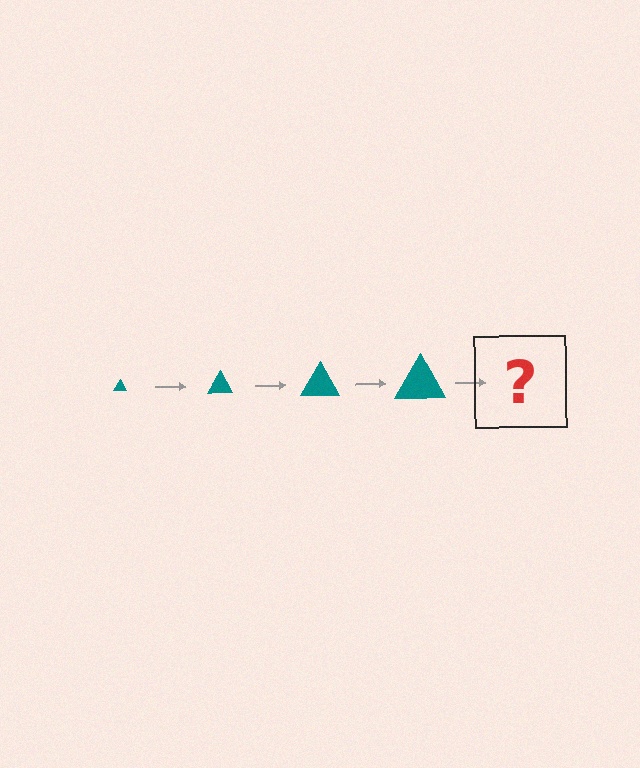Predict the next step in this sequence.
The next step is a teal triangle, larger than the previous one.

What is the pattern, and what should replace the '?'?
The pattern is that the triangle gets progressively larger each step. The '?' should be a teal triangle, larger than the previous one.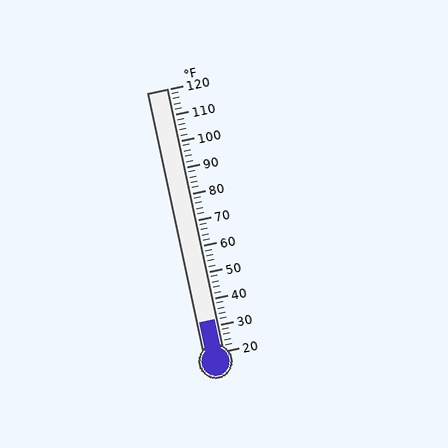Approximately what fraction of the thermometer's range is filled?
The thermometer is filled to approximately 10% of its range.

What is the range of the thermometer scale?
The thermometer scale ranges from 20°F to 120°F.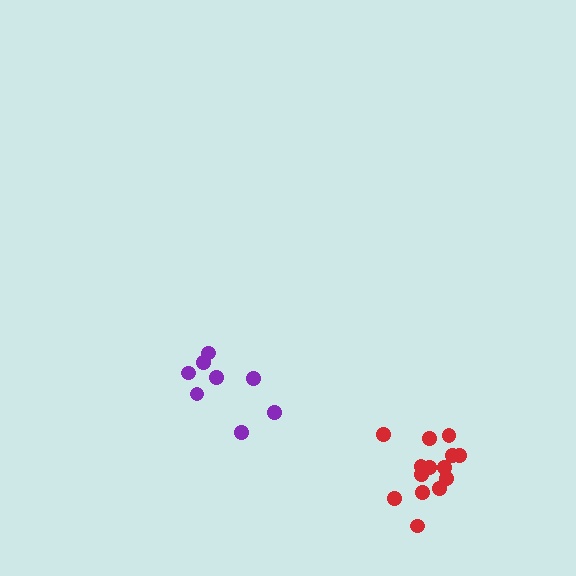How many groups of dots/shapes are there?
There are 2 groups.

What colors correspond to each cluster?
The clusters are colored: red, purple.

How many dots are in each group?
Group 1: 14 dots, Group 2: 8 dots (22 total).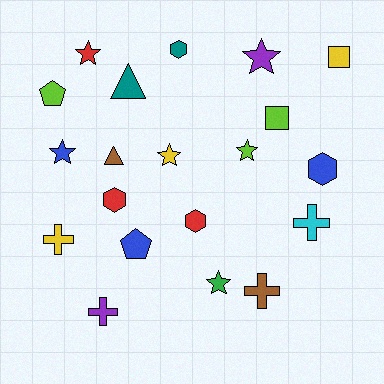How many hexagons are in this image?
There are 4 hexagons.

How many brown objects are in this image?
There are 2 brown objects.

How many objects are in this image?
There are 20 objects.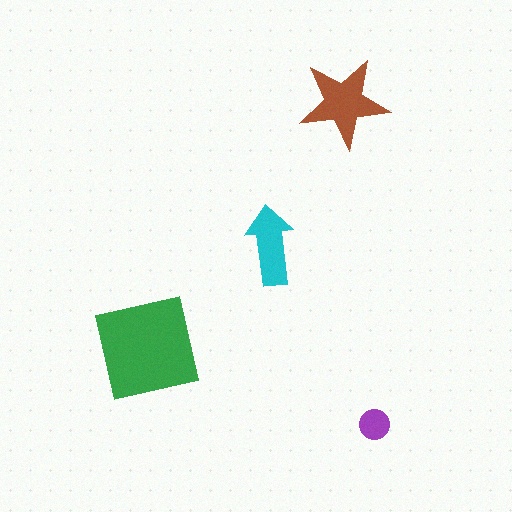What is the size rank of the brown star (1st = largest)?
2nd.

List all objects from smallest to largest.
The purple circle, the cyan arrow, the brown star, the green square.